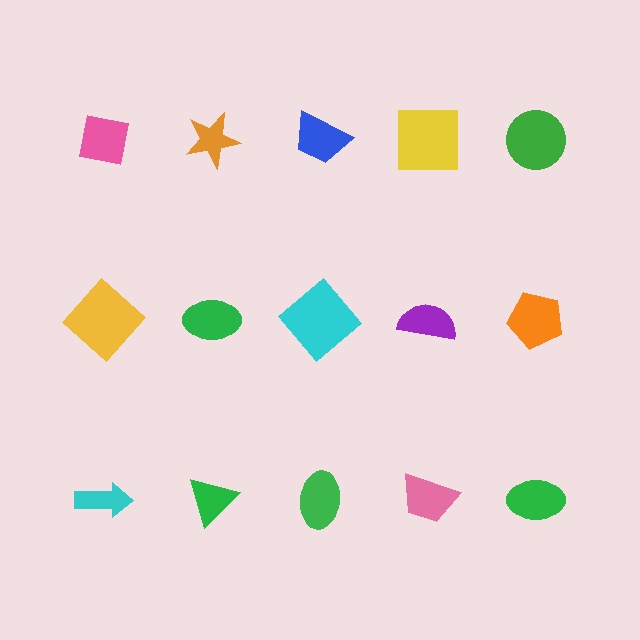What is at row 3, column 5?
A green ellipse.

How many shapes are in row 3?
5 shapes.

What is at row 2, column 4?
A purple semicircle.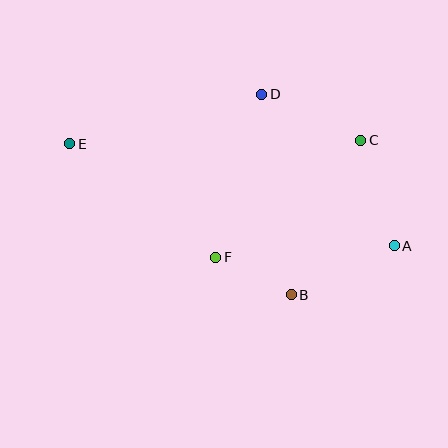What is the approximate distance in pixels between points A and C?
The distance between A and C is approximately 111 pixels.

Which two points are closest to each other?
Points B and F are closest to each other.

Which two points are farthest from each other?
Points A and E are farthest from each other.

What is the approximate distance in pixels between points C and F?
The distance between C and F is approximately 186 pixels.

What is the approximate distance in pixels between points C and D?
The distance between C and D is approximately 109 pixels.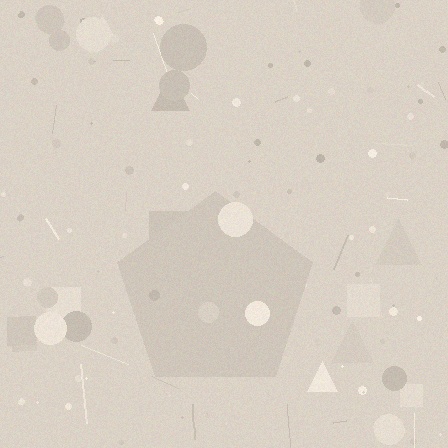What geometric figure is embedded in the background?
A pentagon is embedded in the background.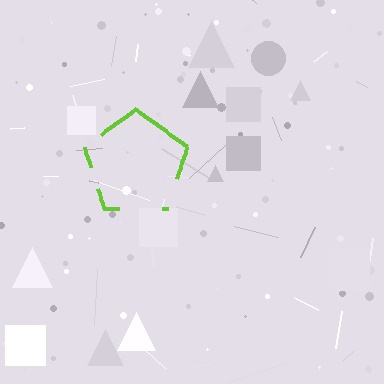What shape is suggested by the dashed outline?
The dashed outline suggests a pentagon.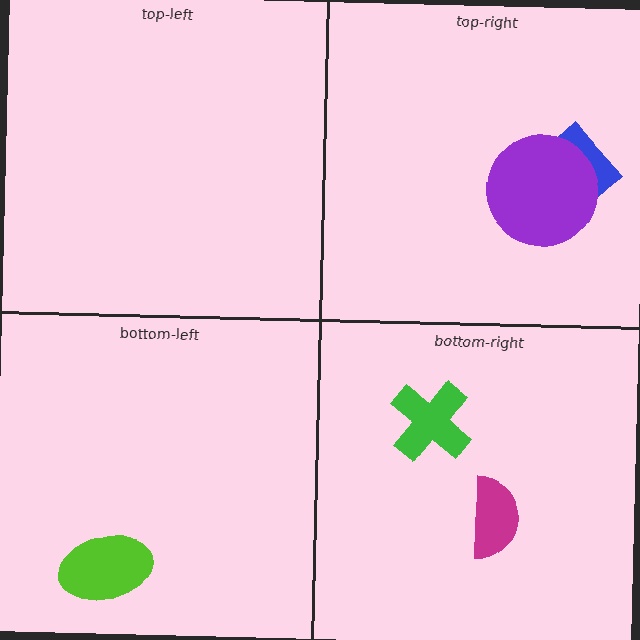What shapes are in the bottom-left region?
The lime ellipse.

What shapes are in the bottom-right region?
The green cross, the magenta semicircle.